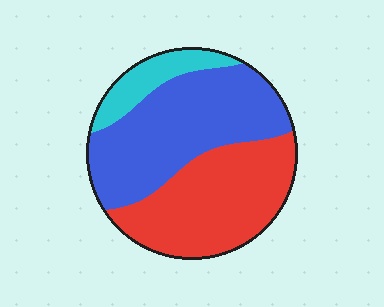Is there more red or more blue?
Blue.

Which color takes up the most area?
Blue, at roughly 45%.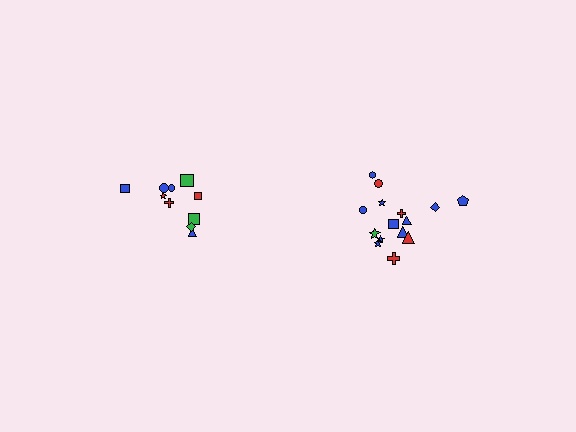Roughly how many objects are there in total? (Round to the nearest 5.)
Roughly 25 objects in total.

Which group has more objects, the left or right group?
The right group.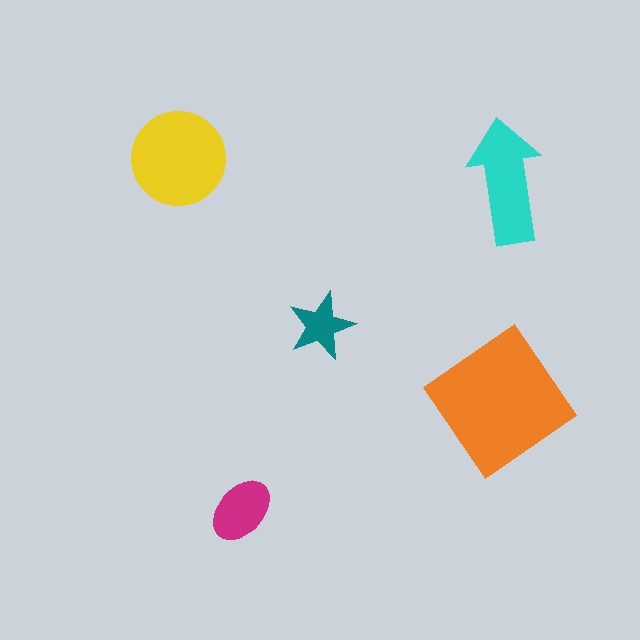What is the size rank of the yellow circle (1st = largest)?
2nd.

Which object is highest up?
The yellow circle is topmost.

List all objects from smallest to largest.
The teal star, the magenta ellipse, the cyan arrow, the yellow circle, the orange diamond.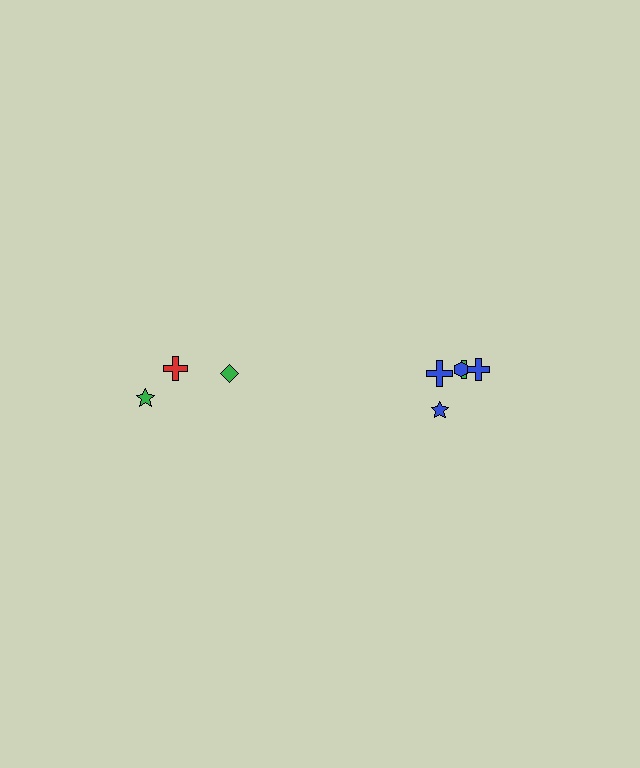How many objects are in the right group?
There are 5 objects.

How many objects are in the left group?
There are 3 objects.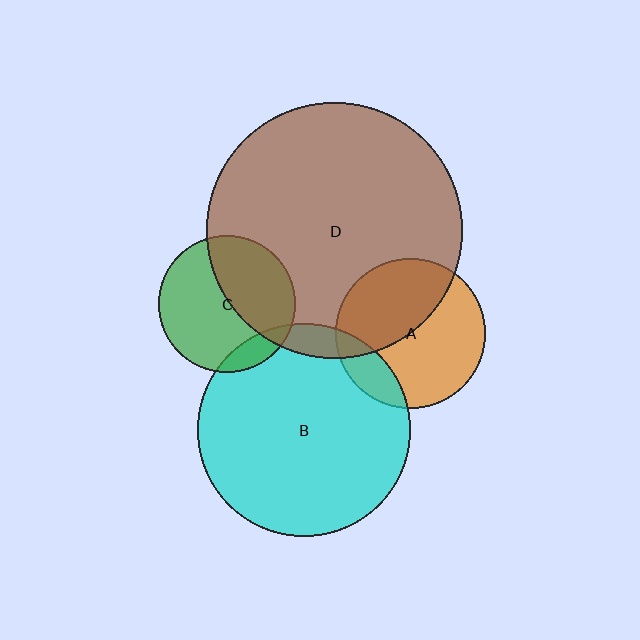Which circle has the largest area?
Circle D (brown).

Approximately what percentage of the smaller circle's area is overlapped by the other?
Approximately 10%.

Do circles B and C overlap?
Yes.